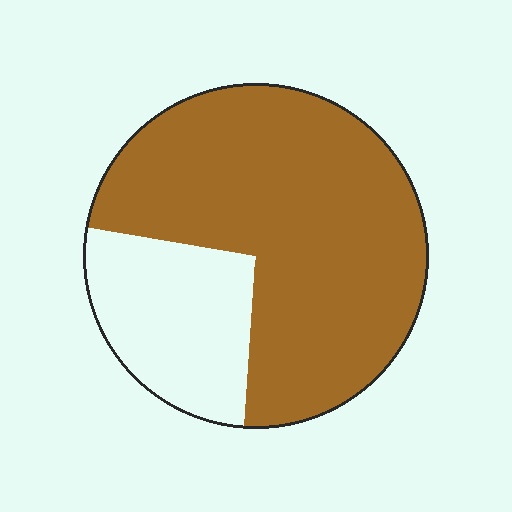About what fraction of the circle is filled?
About three quarters (3/4).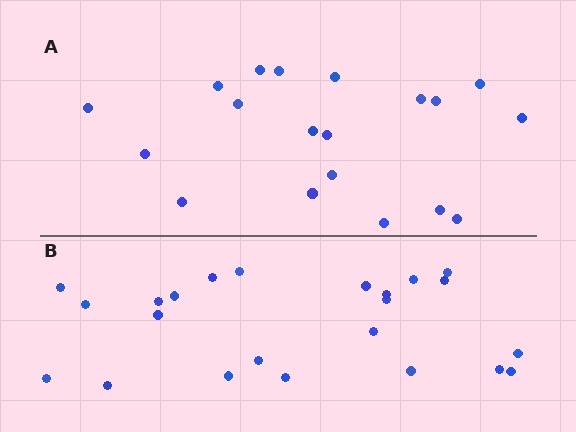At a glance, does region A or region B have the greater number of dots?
Region B (the bottom region) has more dots.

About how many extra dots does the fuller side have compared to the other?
Region B has about 4 more dots than region A.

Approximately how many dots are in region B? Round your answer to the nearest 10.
About 20 dots. (The exact count is 23, which rounds to 20.)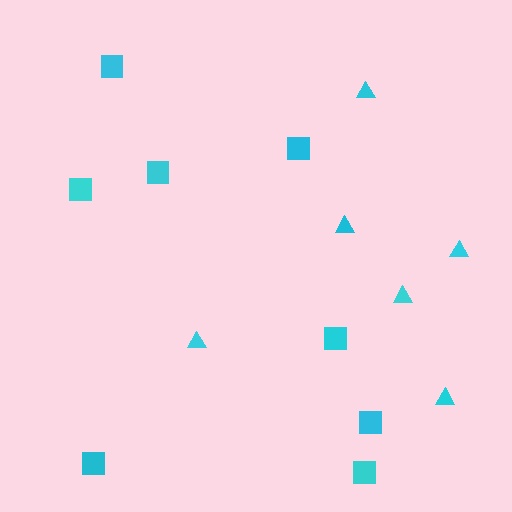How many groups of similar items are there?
There are 2 groups: one group of squares (8) and one group of triangles (6).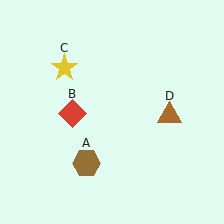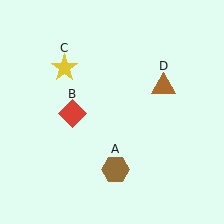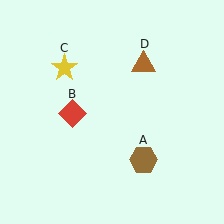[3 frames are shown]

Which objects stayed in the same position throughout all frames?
Red diamond (object B) and yellow star (object C) remained stationary.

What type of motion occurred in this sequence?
The brown hexagon (object A), brown triangle (object D) rotated counterclockwise around the center of the scene.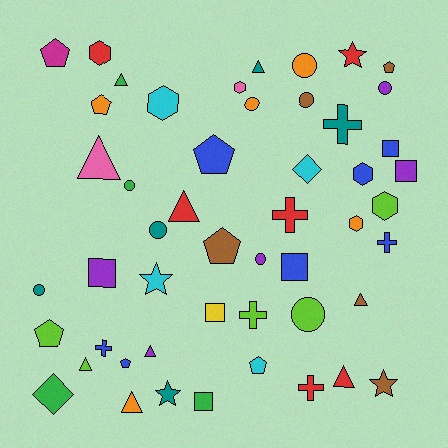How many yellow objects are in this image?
There is 1 yellow object.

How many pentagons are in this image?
There are 8 pentagons.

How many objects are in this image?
There are 50 objects.